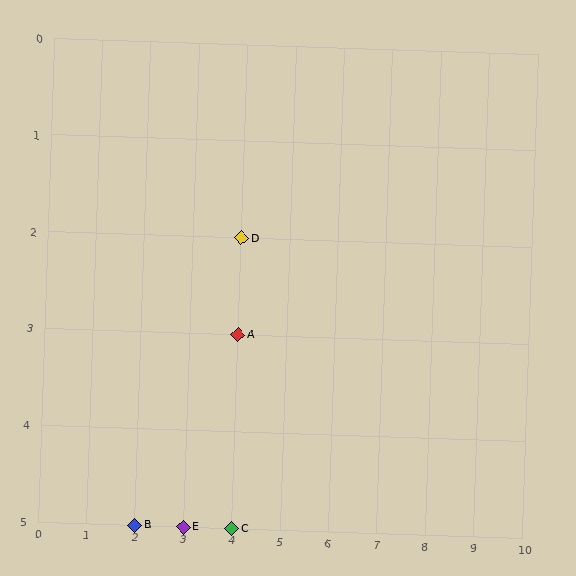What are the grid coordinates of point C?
Point C is at grid coordinates (4, 5).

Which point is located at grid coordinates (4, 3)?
Point A is at (4, 3).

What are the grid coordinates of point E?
Point E is at grid coordinates (3, 5).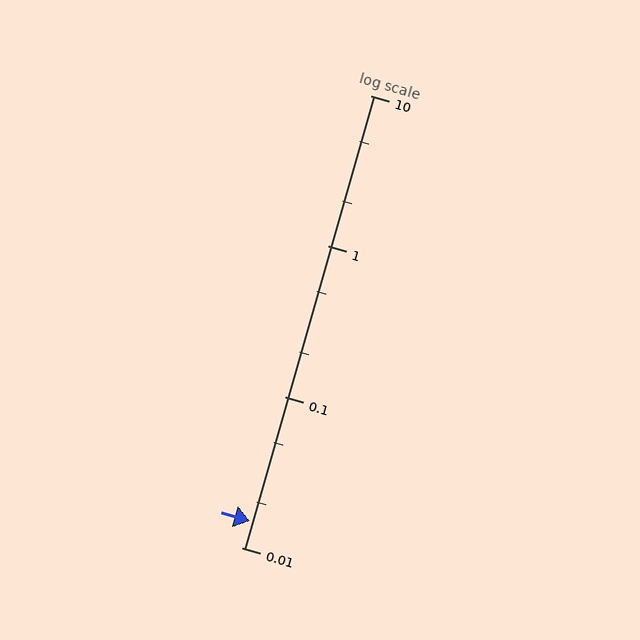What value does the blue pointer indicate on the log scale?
The pointer indicates approximately 0.015.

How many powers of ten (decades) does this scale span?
The scale spans 3 decades, from 0.01 to 10.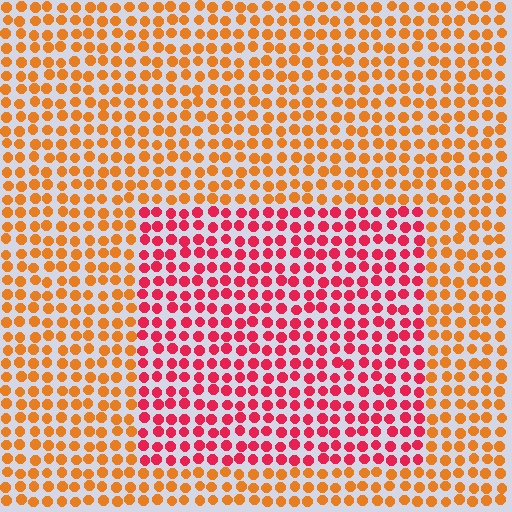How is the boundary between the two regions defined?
The boundary is defined purely by a slight shift in hue (about 43 degrees). Spacing, size, and orientation are identical on both sides.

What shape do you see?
I see a rectangle.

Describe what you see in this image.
The image is filled with small orange elements in a uniform arrangement. A rectangle-shaped region is visible where the elements are tinted to a slightly different hue, forming a subtle color boundary.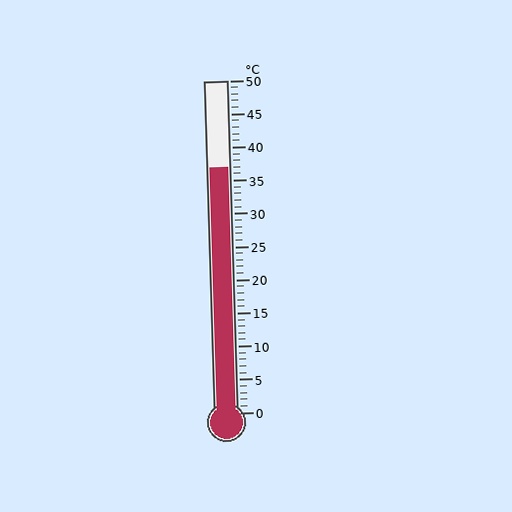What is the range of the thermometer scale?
The thermometer scale ranges from 0°C to 50°C.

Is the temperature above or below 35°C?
The temperature is above 35°C.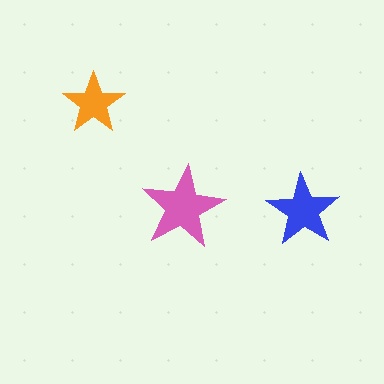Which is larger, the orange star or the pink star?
The pink one.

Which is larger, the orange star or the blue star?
The blue one.